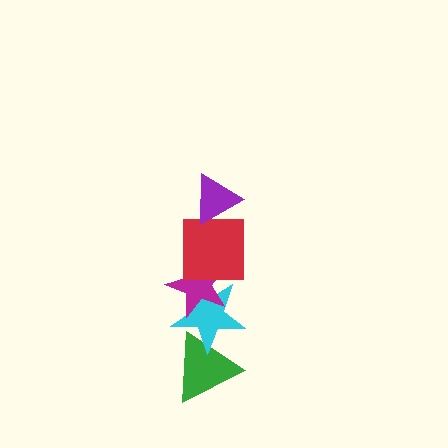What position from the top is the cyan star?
The cyan star is 4th from the top.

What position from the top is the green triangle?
The green triangle is 5th from the top.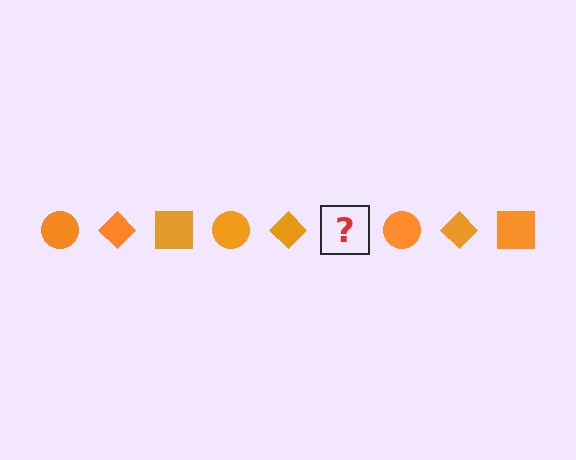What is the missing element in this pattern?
The missing element is an orange square.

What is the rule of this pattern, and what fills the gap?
The rule is that the pattern cycles through circle, diamond, square shapes in orange. The gap should be filled with an orange square.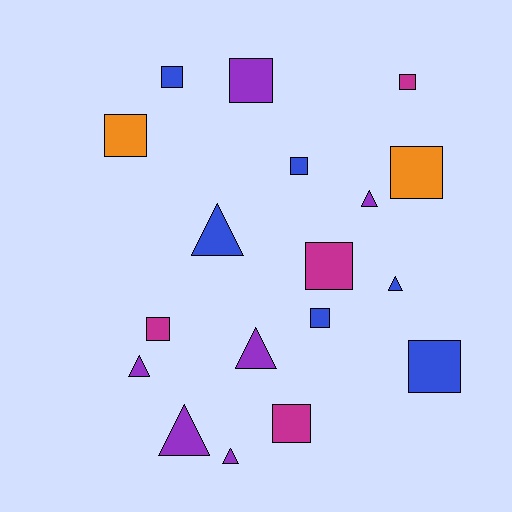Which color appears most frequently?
Blue, with 6 objects.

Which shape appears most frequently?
Square, with 11 objects.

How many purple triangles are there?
There are 5 purple triangles.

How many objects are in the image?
There are 18 objects.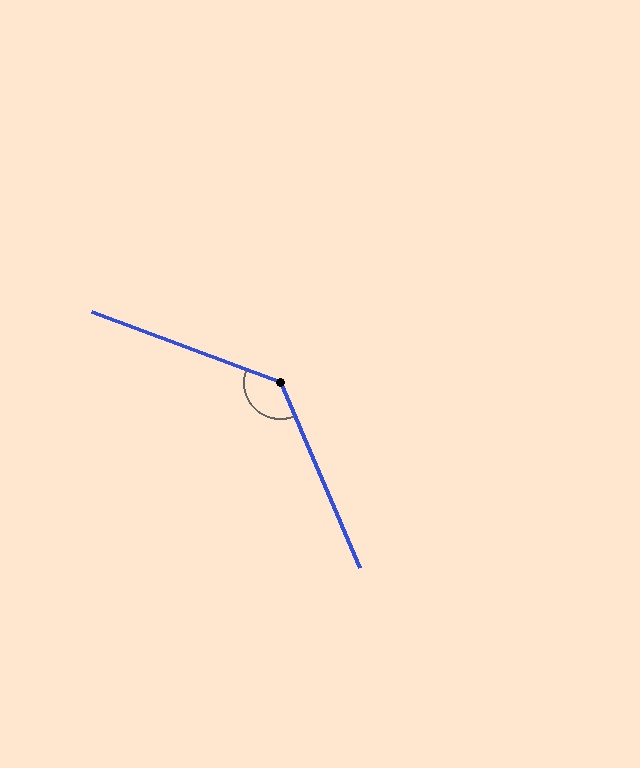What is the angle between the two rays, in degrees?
Approximately 133 degrees.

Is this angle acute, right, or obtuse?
It is obtuse.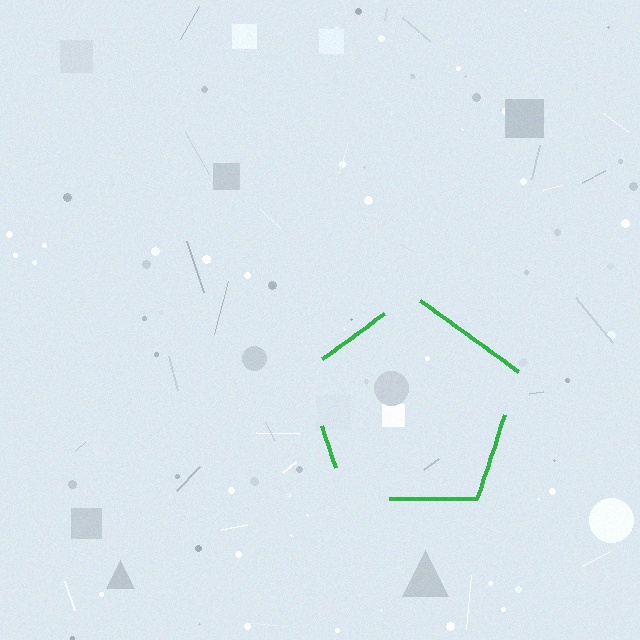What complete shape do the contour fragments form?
The contour fragments form a pentagon.